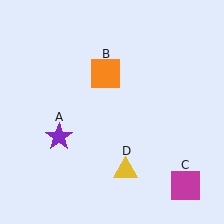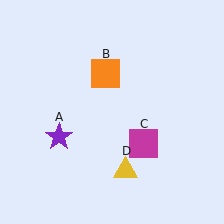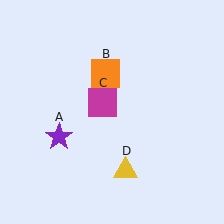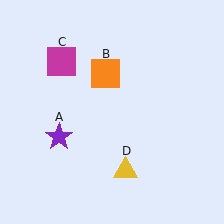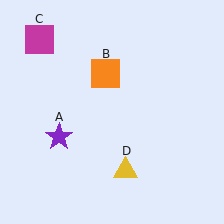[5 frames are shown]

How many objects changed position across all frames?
1 object changed position: magenta square (object C).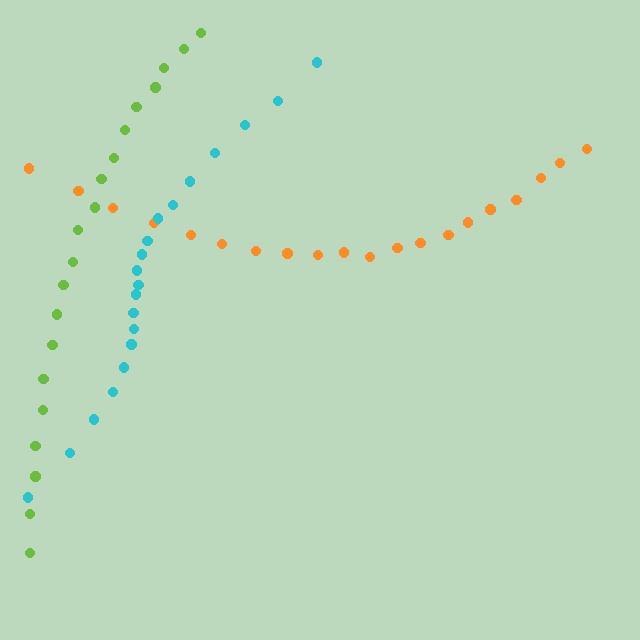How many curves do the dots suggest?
There are 3 distinct paths.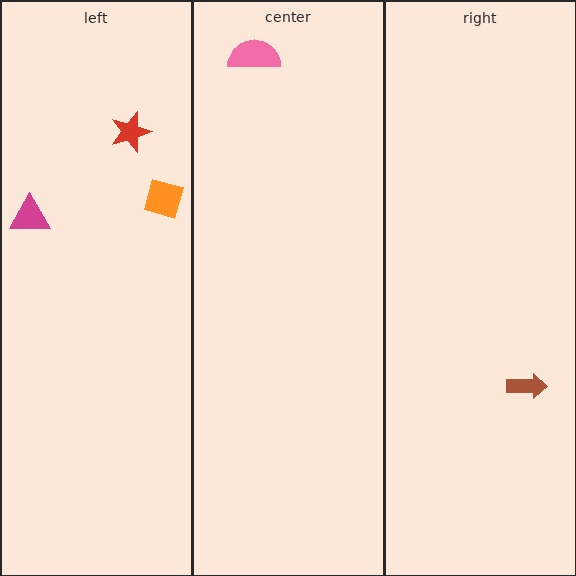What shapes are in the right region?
The brown arrow.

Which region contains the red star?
The left region.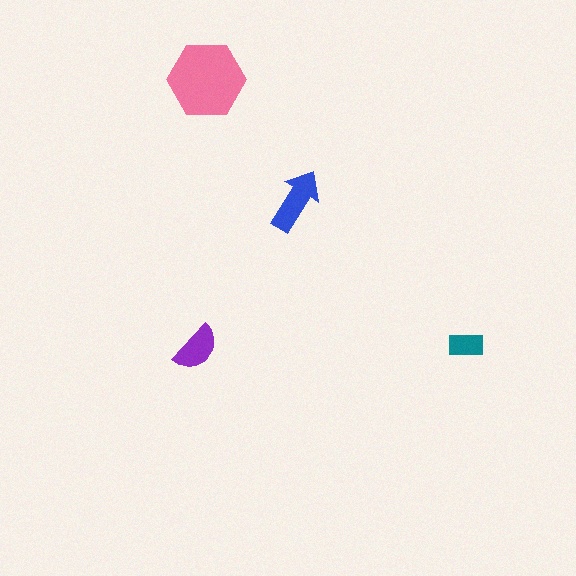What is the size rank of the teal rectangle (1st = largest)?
4th.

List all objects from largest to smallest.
The pink hexagon, the blue arrow, the purple semicircle, the teal rectangle.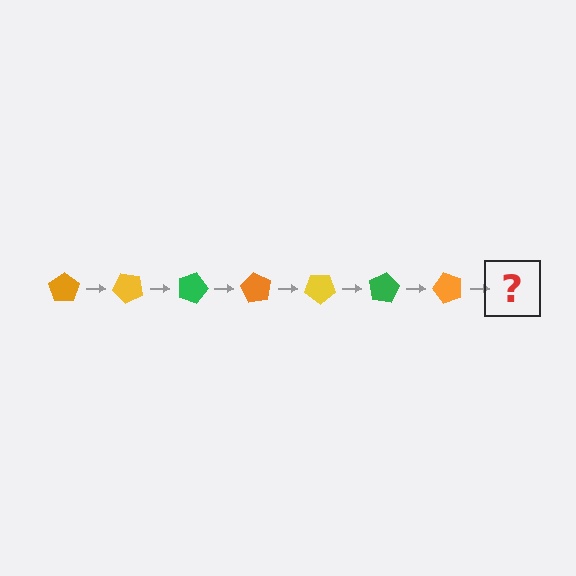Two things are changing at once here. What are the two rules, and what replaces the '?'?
The two rules are that it rotates 45 degrees each step and the color cycles through orange, yellow, and green. The '?' should be a yellow pentagon, rotated 315 degrees from the start.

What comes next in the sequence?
The next element should be a yellow pentagon, rotated 315 degrees from the start.